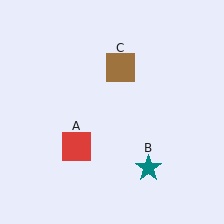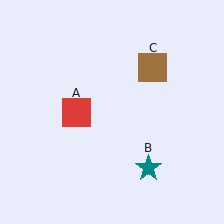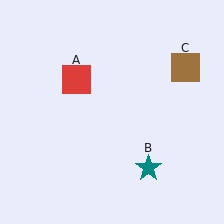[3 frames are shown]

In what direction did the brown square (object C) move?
The brown square (object C) moved right.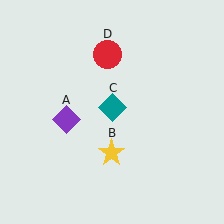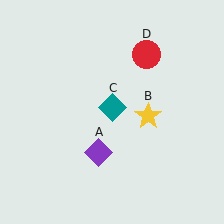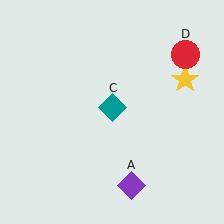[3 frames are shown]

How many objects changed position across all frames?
3 objects changed position: purple diamond (object A), yellow star (object B), red circle (object D).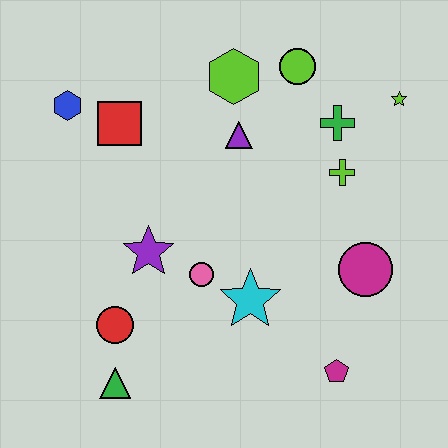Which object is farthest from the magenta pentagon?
The blue hexagon is farthest from the magenta pentagon.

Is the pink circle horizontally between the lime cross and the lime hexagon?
No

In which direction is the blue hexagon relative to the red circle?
The blue hexagon is above the red circle.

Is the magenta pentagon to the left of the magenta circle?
Yes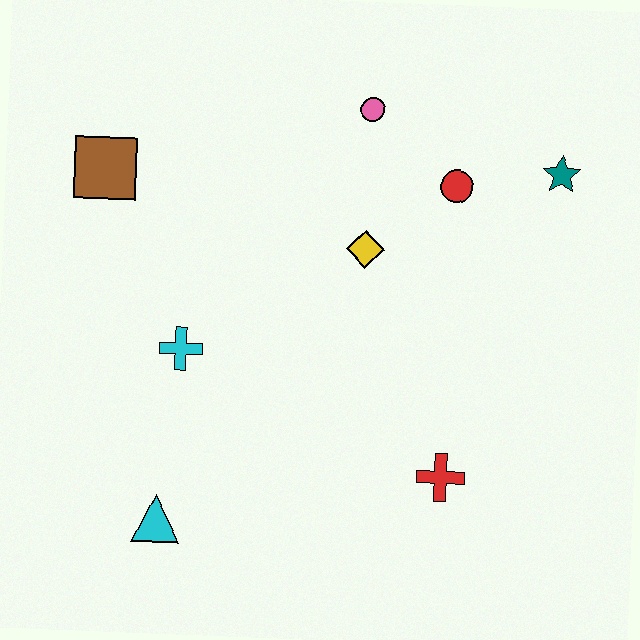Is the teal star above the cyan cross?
Yes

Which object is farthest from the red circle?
The cyan triangle is farthest from the red circle.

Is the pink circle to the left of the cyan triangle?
No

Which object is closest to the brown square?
The cyan cross is closest to the brown square.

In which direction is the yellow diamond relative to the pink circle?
The yellow diamond is below the pink circle.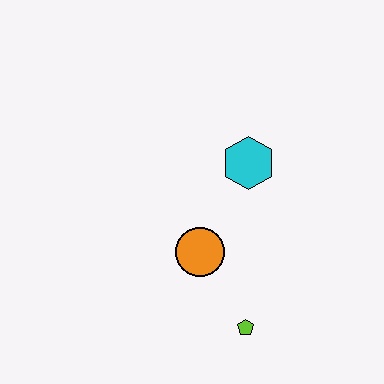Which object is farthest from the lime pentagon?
The cyan hexagon is farthest from the lime pentagon.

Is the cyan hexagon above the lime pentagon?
Yes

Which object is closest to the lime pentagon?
The orange circle is closest to the lime pentagon.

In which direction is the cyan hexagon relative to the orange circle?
The cyan hexagon is above the orange circle.